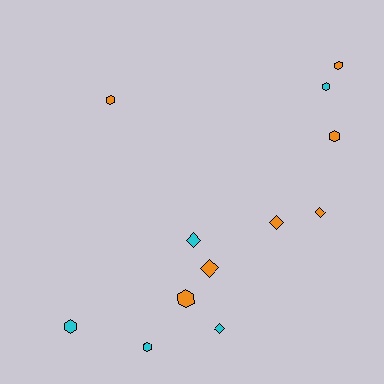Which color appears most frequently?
Orange, with 7 objects.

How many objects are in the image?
There are 12 objects.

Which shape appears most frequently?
Hexagon, with 7 objects.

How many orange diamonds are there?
There are 3 orange diamonds.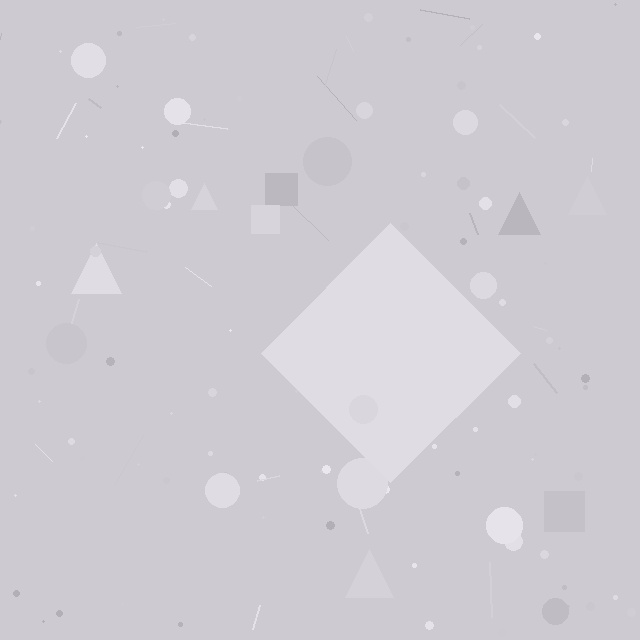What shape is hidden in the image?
A diamond is hidden in the image.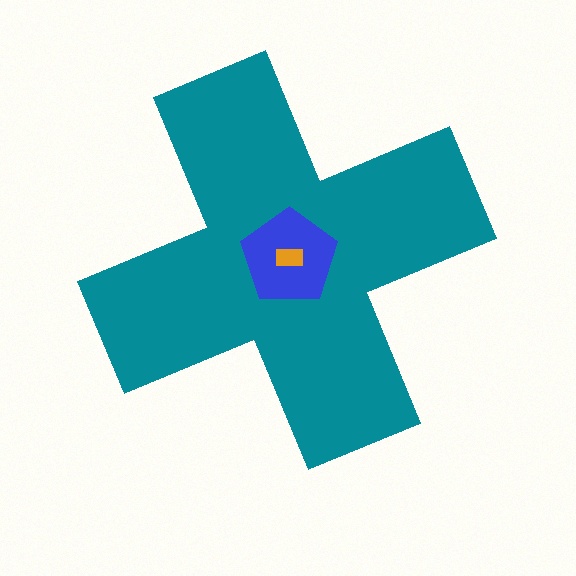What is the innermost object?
The orange rectangle.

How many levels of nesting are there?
3.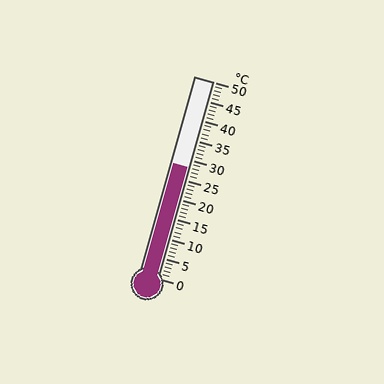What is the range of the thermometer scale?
The thermometer scale ranges from 0°C to 50°C.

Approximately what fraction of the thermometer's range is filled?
The thermometer is filled to approximately 55% of its range.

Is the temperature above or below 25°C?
The temperature is above 25°C.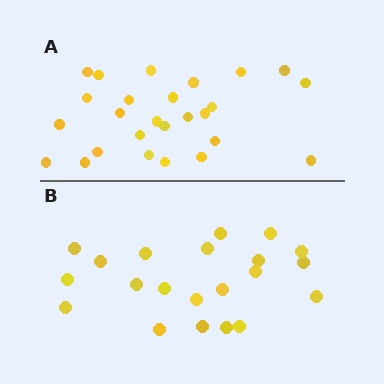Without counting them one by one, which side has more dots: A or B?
Region A (the top region) has more dots.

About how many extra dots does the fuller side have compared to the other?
Region A has about 5 more dots than region B.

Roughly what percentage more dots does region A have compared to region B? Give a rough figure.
About 25% more.